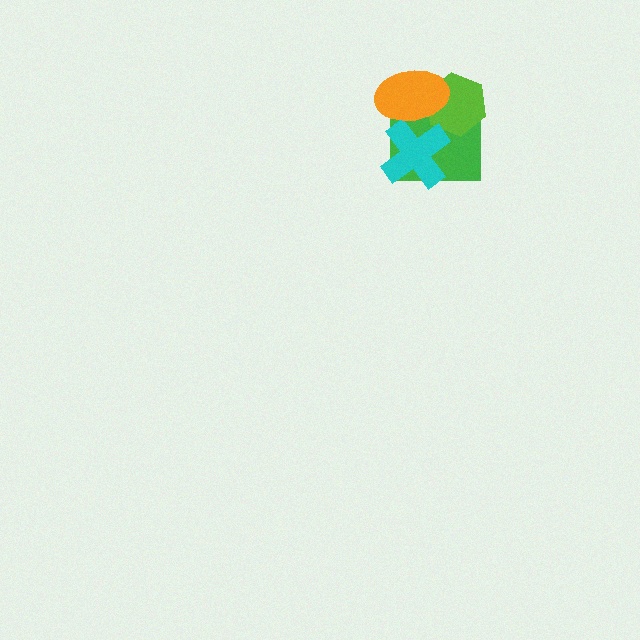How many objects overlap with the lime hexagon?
2 objects overlap with the lime hexagon.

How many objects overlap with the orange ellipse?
3 objects overlap with the orange ellipse.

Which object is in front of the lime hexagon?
The orange ellipse is in front of the lime hexagon.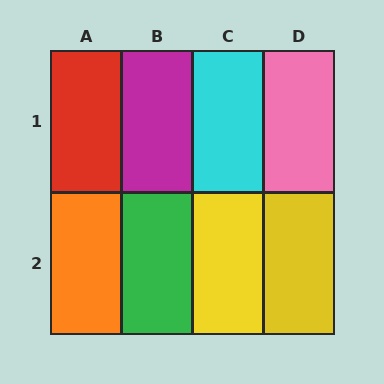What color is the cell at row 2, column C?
Yellow.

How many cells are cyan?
1 cell is cyan.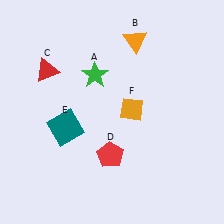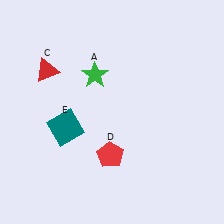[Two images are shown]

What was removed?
The orange triangle (B), the orange diamond (F) were removed in Image 2.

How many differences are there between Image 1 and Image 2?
There are 2 differences between the two images.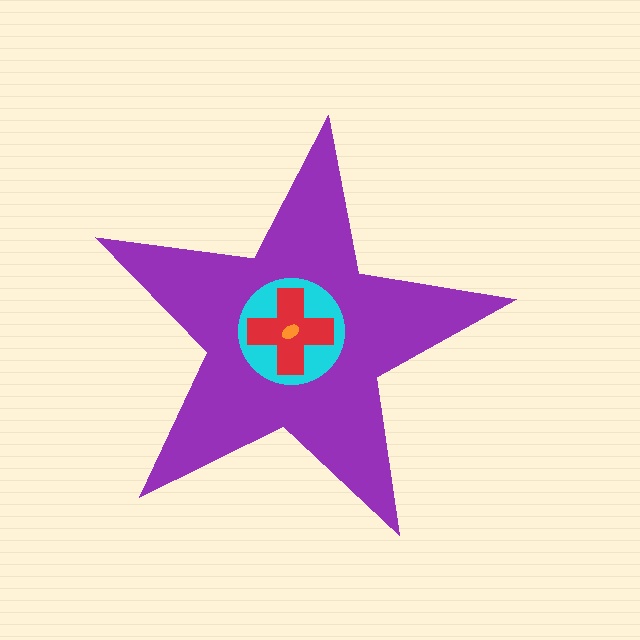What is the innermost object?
The orange ellipse.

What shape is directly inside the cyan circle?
The red cross.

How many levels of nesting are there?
4.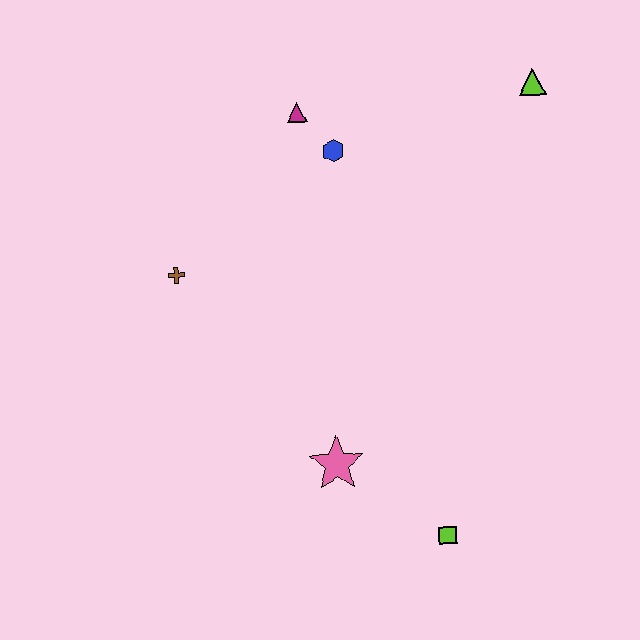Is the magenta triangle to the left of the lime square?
Yes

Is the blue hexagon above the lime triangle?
No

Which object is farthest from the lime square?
The lime triangle is farthest from the lime square.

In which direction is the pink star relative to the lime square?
The pink star is to the left of the lime square.